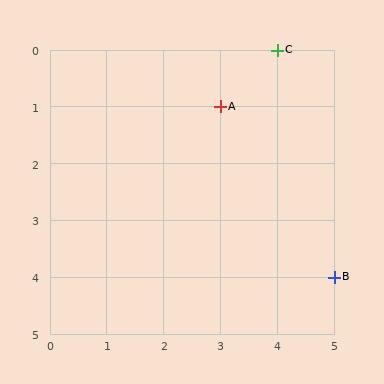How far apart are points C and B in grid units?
Points C and B are 1 column and 4 rows apart (about 4.1 grid units diagonally).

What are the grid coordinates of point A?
Point A is at grid coordinates (3, 1).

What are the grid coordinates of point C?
Point C is at grid coordinates (4, 0).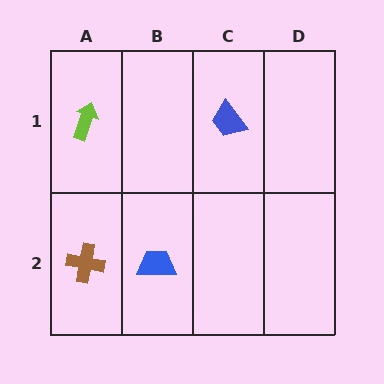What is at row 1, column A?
A lime arrow.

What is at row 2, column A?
A brown cross.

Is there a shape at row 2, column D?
No, that cell is empty.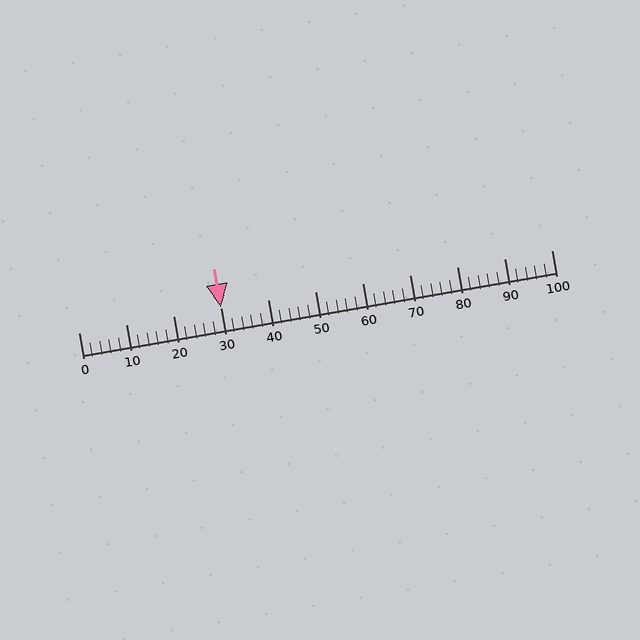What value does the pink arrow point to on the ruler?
The pink arrow points to approximately 30.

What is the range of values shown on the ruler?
The ruler shows values from 0 to 100.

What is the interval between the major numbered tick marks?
The major tick marks are spaced 10 units apart.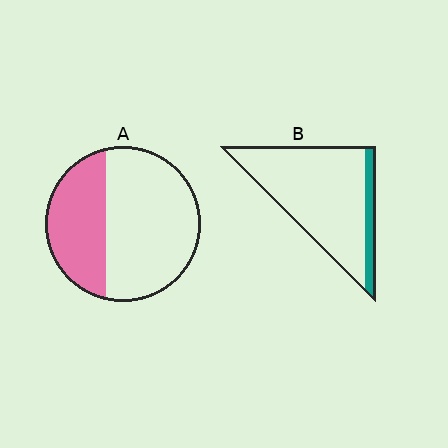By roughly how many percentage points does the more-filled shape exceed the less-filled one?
By roughly 25 percentage points (A over B).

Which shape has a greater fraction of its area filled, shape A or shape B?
Shape A.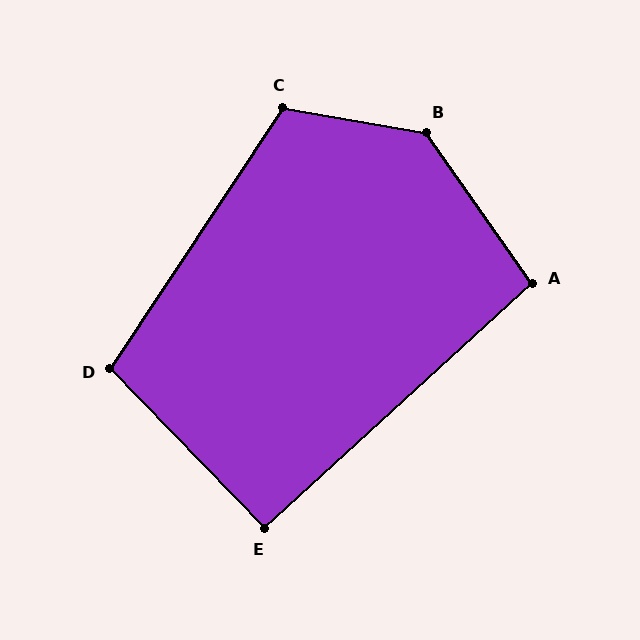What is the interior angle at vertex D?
Approximately 102 degrees (obtuse).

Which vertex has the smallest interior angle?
E, at approximately 92 degrees.